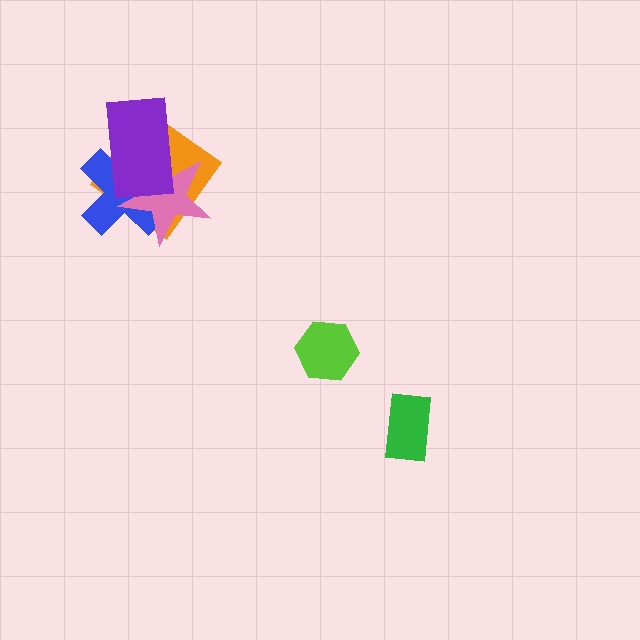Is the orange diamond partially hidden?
Yes, it is partially covered by another shape.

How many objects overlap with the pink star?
3 objects overlap with the pink star.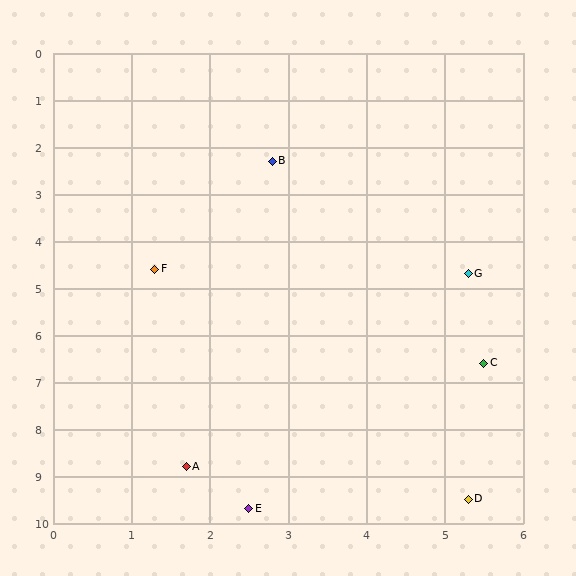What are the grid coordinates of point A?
Point A is at approximately (1.7, 8.8).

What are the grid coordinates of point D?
Point D is at approximately (5.3, 9.5).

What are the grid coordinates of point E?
Point E is at approximately (2.5, 9.7).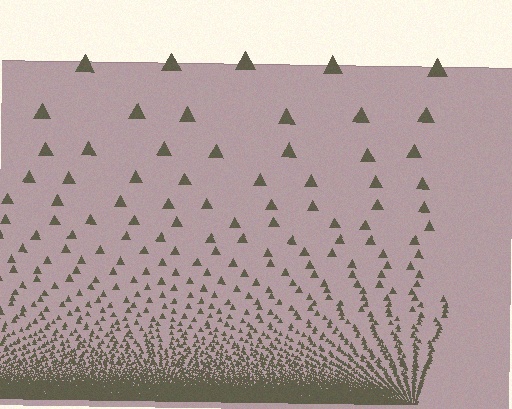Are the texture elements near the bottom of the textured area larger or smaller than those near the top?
Smaller. The gradient is inverted — elements near the bottom are smaller and denser.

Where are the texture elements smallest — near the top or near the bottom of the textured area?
Near the bottom.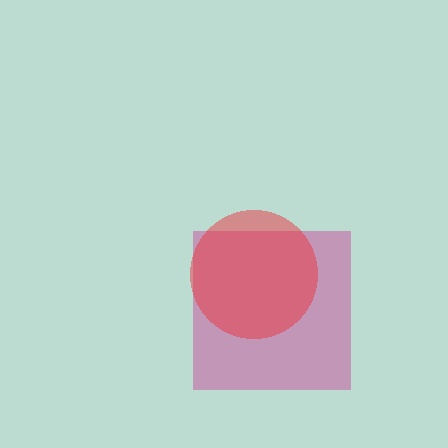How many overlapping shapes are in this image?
There are 2 overlapping shapes in the image.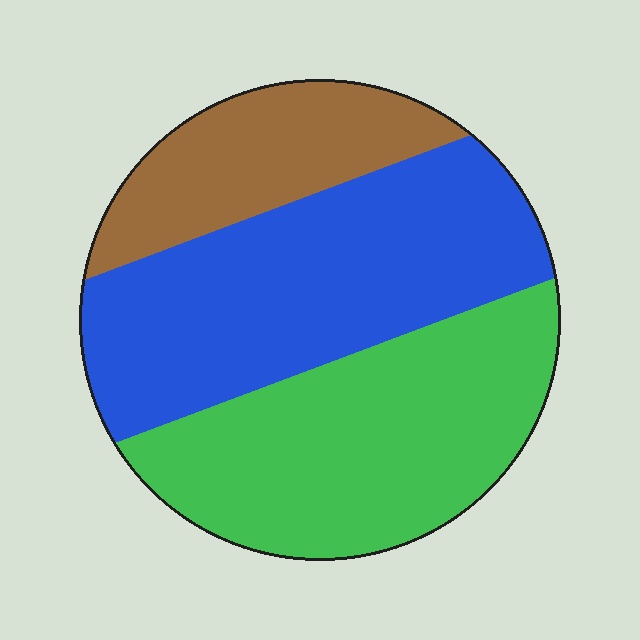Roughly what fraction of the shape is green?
Green takes up about three eighths (3/8) of the shape.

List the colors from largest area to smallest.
From largest to smallest: blue, green, brown.